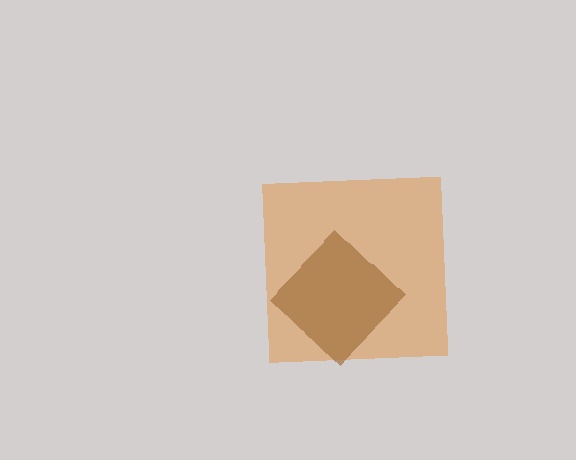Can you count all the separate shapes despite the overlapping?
Yes, there are 2 separate shapes.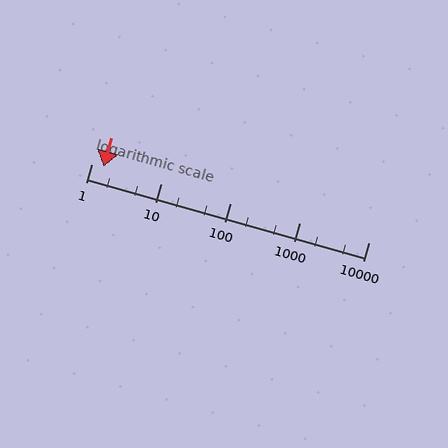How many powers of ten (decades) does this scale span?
The scale spans 4 decades, from 1 to 10000.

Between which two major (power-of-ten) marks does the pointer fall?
The pointer is between 1 and 10.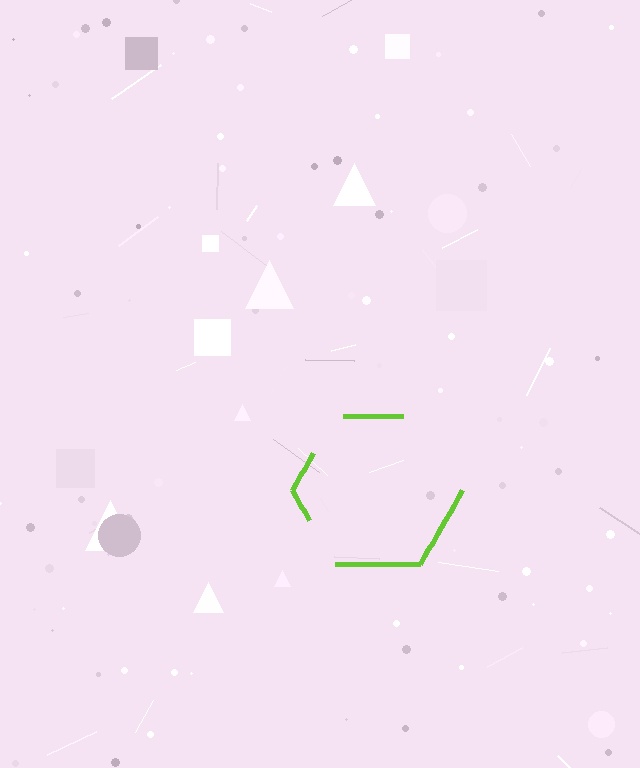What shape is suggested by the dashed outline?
The dashed outline suggests a hexagon.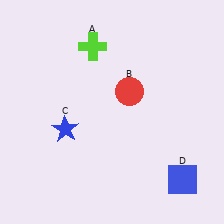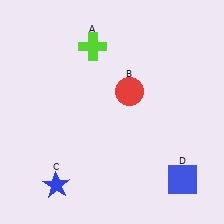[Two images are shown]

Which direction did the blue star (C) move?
The blue star (C) moved down.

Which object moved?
The blue star (C) moved down.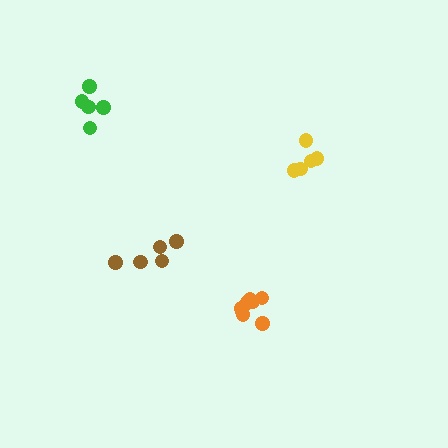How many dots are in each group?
Group 1: 5 dots, Group 2: 8 dots, Group 3: 5 dots, Group 4: 5 dots (23 total).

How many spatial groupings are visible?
There are 4 spatial groupings.